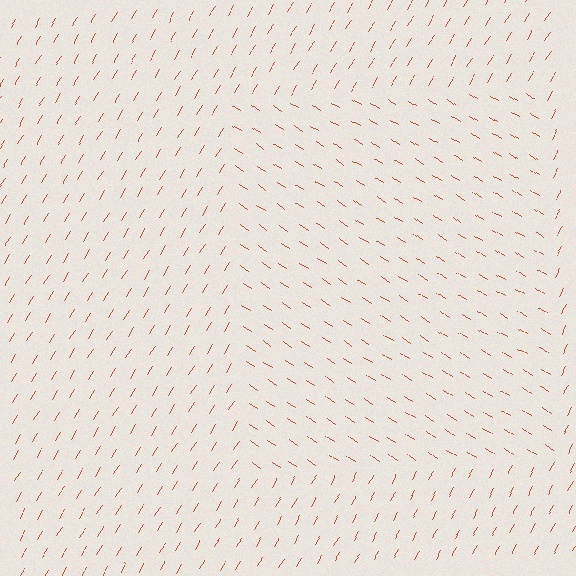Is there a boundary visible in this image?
Yes, there is a texture boundary formed by a change in line orientation.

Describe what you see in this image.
The image is filled with small brown line segments. A rectangle region in the image has lines oriented differently from the surrounding lines, creating a visible texture boundary.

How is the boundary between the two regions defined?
The boundary is defined purely by a change in line orientation (approximately 88 degrees difference). All lines are the same color and thickness.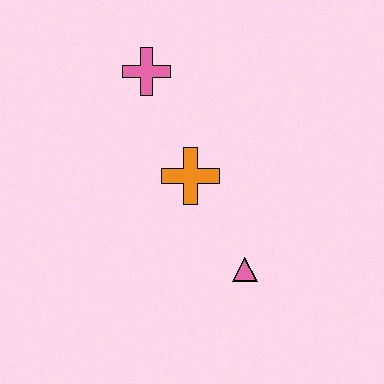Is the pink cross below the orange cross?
No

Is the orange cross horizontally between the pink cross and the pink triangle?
Yes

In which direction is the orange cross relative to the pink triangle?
The orange cross is above the pink triangle.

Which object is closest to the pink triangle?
The orange cross is closest to the pink triangle.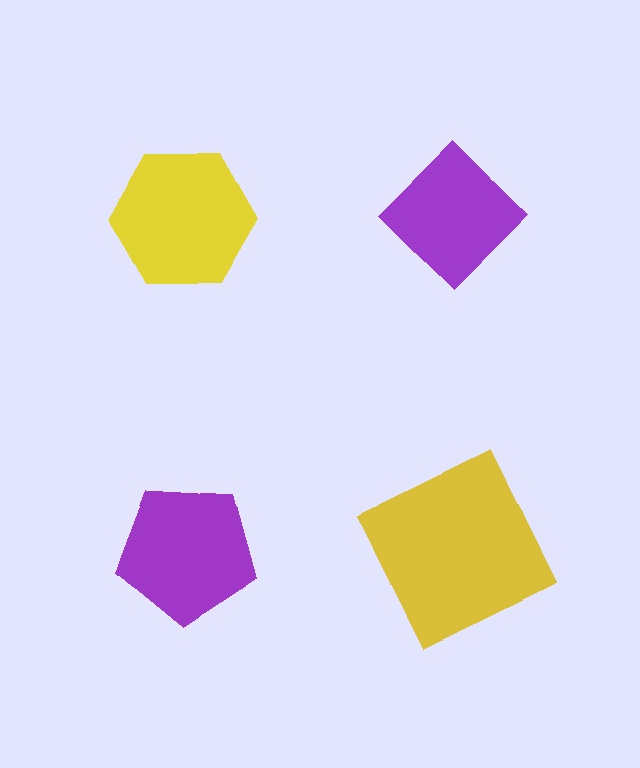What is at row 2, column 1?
A purple pentagon.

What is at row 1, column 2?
A purple diamond.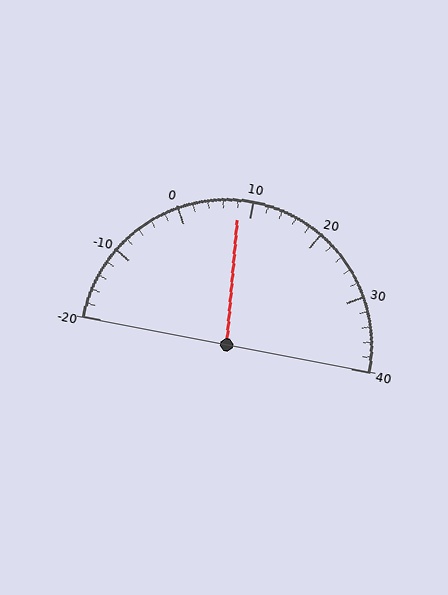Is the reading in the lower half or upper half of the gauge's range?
The reading is in the lower half of the range (-20 to 40).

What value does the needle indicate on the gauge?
The needle indicates approximately 8.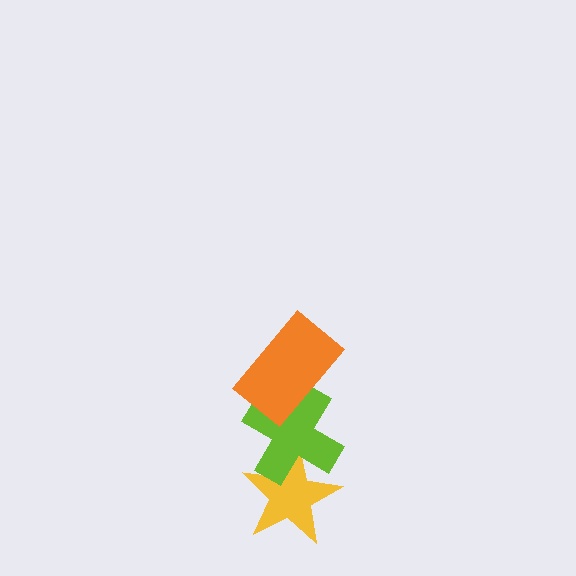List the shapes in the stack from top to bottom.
From top to bottom: the orange rectangle, the lime cross, the yellow star.